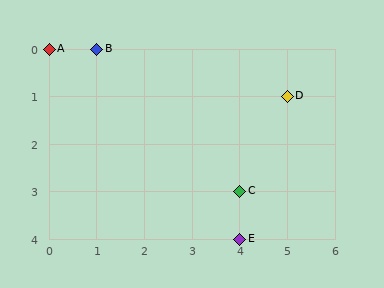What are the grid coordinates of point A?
Point A is at grid coordinates (0, 0).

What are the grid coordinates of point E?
Point E is at grid coordinates (4, 4).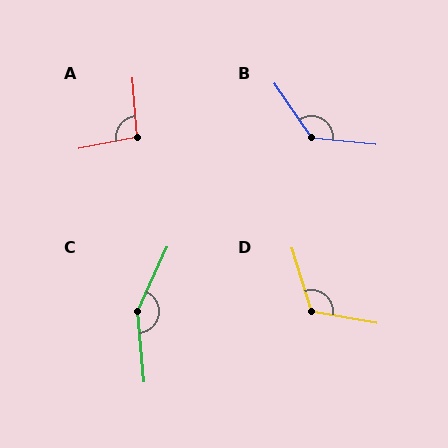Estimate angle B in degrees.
Approximately 130 degrees.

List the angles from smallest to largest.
A (96°), D (117°), B (130°), C (150°).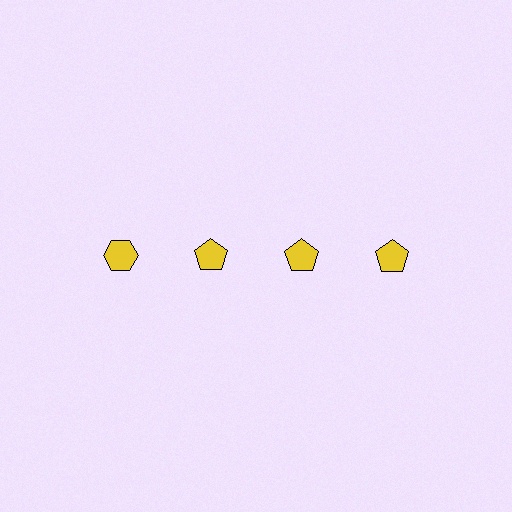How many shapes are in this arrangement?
There are 4 shapes arranged in a grid pattern.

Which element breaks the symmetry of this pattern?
The yellow hexagon in the top row, leftmost column breaks the symmetry. All other shapes are yellow pentagons.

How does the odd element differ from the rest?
It has a different shape: hexagon instead of pentagon.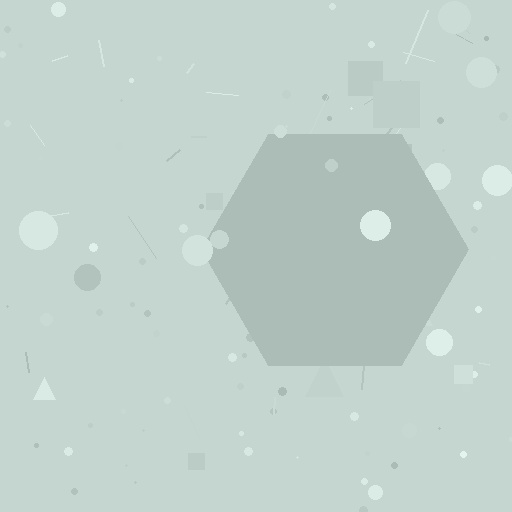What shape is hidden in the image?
A hexagon is hidden in the image.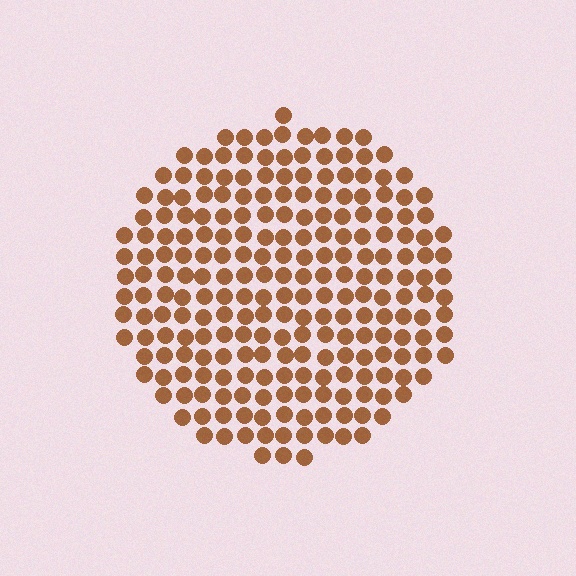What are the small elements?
The small elements are circles.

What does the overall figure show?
The overall figure shows a circle.